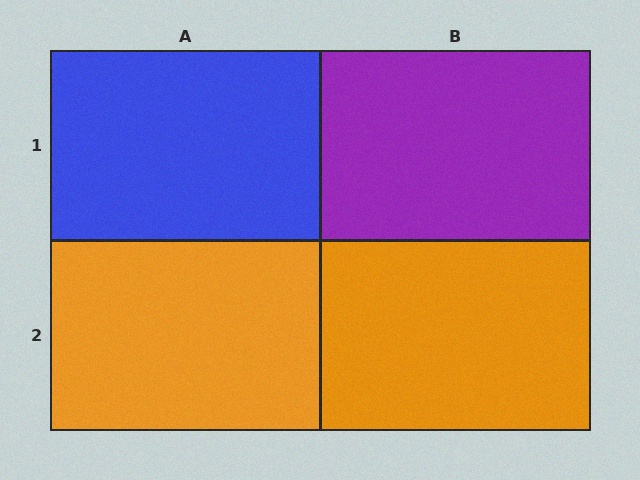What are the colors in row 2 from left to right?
Orange, orange.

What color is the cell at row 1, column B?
Purple.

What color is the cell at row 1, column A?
Blue.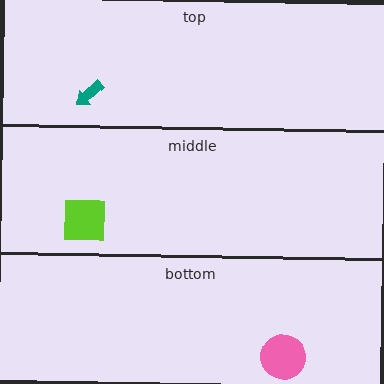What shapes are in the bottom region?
The pink circle.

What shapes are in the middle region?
The lime square.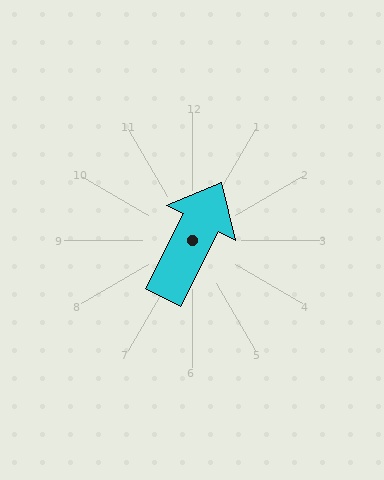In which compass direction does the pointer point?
Northeast.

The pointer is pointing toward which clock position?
Roughly 1 o'clock.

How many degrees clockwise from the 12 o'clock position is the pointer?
Approximately 27 degrees.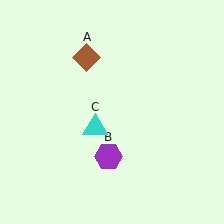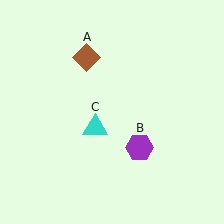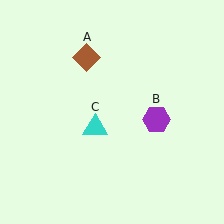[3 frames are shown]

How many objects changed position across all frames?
1 object changed position: purple hexagon (object B).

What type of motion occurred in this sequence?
The purple hexagon (object B) rotated counterclockwise around the center of the scene.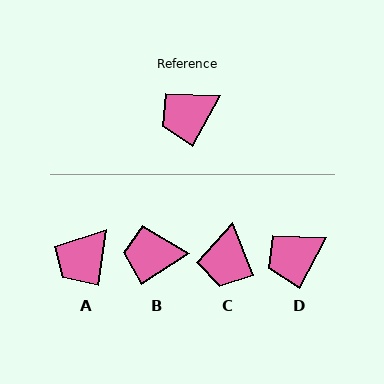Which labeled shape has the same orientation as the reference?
D.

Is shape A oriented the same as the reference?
No, it is off by about 21 degrees.